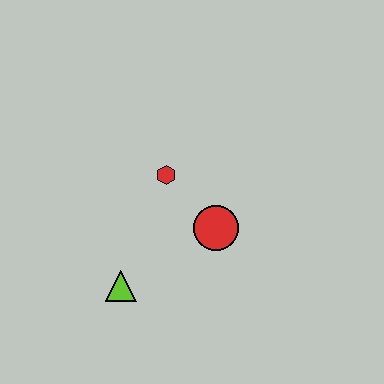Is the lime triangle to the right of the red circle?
No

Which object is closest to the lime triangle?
The red circle is closest to the lime triangle.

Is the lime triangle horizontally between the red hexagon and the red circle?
No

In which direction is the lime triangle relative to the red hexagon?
The lime triangle is below the red hexagon.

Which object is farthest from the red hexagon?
The lime triangle is farthest from the red hexagon.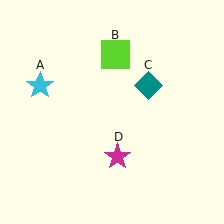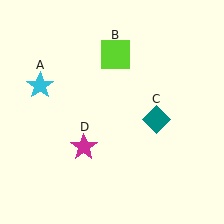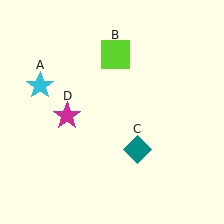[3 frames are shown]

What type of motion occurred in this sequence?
The teal diamond (object C), magenta star (object D) rotated clockwise around the center of the scene.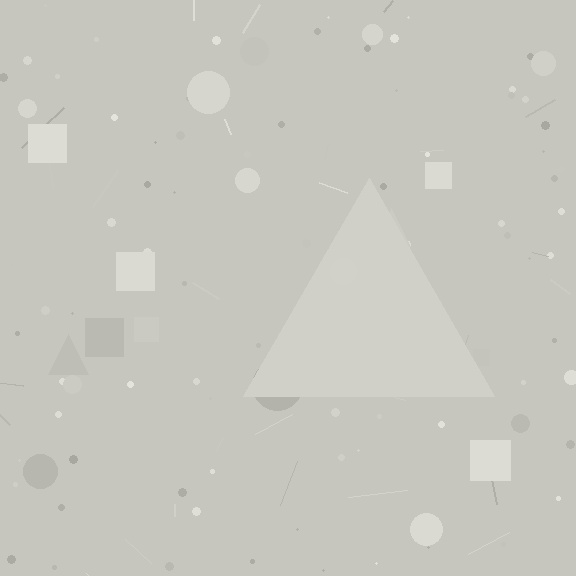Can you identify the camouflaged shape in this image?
The camouflaged shape is a triangle.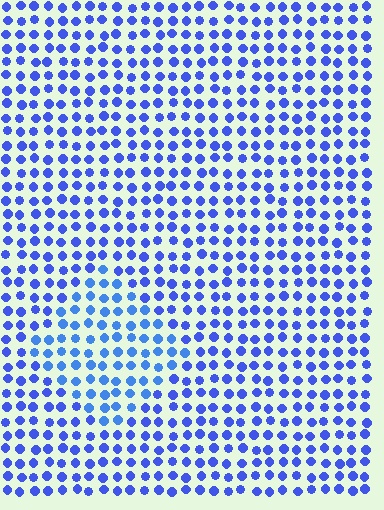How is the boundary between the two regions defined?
The boundary is defined purely by a slight shift in hue (about 17 degrees). Spacing, size, and orientation are identical on both sides.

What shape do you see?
I see a diamond.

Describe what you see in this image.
The image is filled with small blue elements in a uniform arrangement. A diamond-shaped region is visible where the elements are tinted to a slightly different hue, forming a subtle color boundary.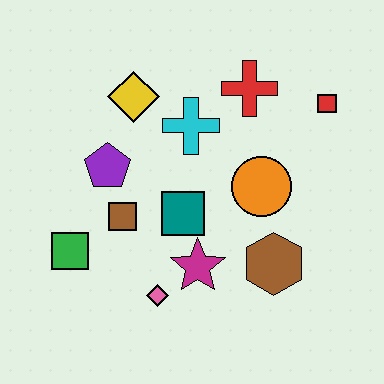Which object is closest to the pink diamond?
The magenta star is closest to the pink diamond.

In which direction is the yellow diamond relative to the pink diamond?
The yellow diamond is above the pink diamond.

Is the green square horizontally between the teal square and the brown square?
No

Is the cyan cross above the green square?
Yes